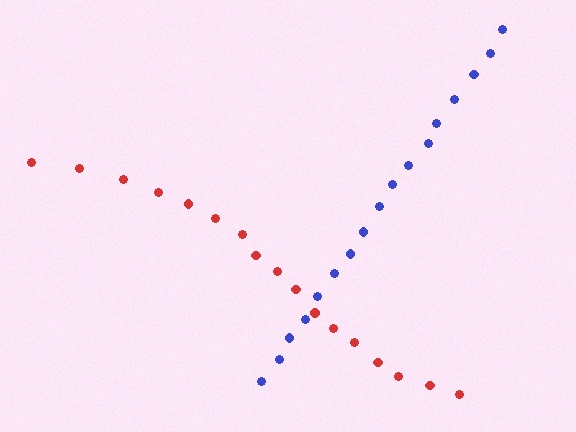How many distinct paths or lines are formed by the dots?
There are 2 distinct paths.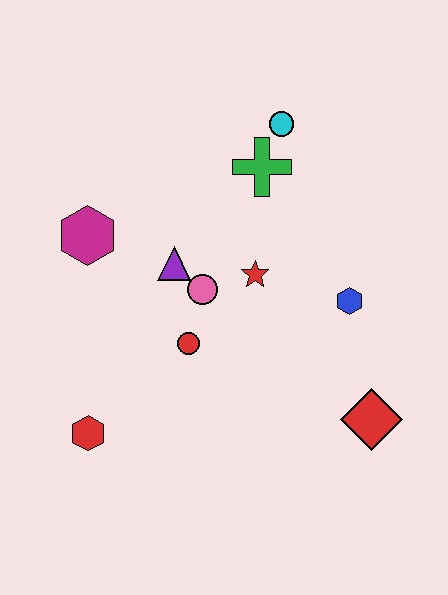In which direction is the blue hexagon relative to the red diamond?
The blue hexagon is above the red diamond.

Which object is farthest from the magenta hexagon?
The red diamond is farthest from the magenta hexagon.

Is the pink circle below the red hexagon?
No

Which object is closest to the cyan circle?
The green cross is closest to the cyan circle.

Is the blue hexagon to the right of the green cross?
Yes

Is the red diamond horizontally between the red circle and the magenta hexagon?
No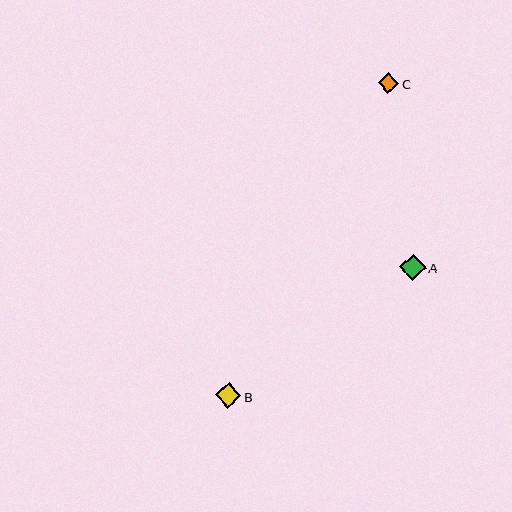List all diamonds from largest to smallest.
From largest to smallest: A, B, C.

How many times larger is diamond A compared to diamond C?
Diamond A is approximately 1.3 times the size of diamond C.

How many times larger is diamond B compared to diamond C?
Diamond B is approximately 1.3 times the size of diamond C.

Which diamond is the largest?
Diamond A is the largest with a size of approximately 27 pixels.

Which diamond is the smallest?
Diamond C is the smallest with a size of approximately 20 pixels.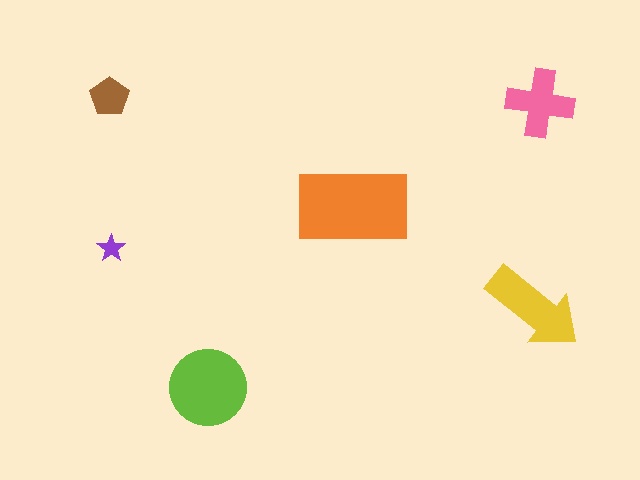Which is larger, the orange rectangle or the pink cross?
The orange rectangle.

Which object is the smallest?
The purple star.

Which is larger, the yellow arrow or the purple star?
The yellow arrow.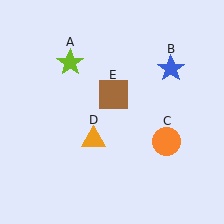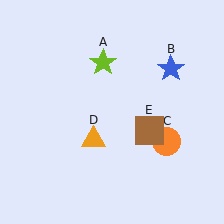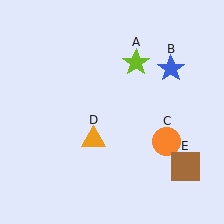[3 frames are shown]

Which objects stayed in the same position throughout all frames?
Blue star (object B) and orange circle (object C) and orange triangle (object D) remained stationary.